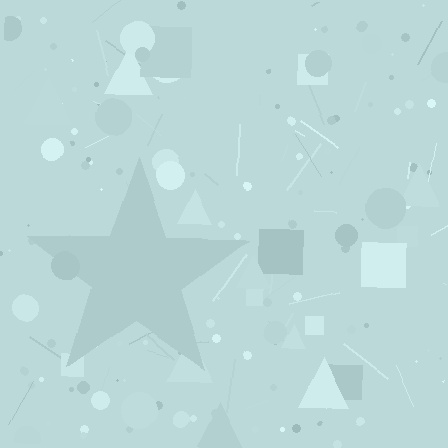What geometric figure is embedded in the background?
A star is embedded in the background.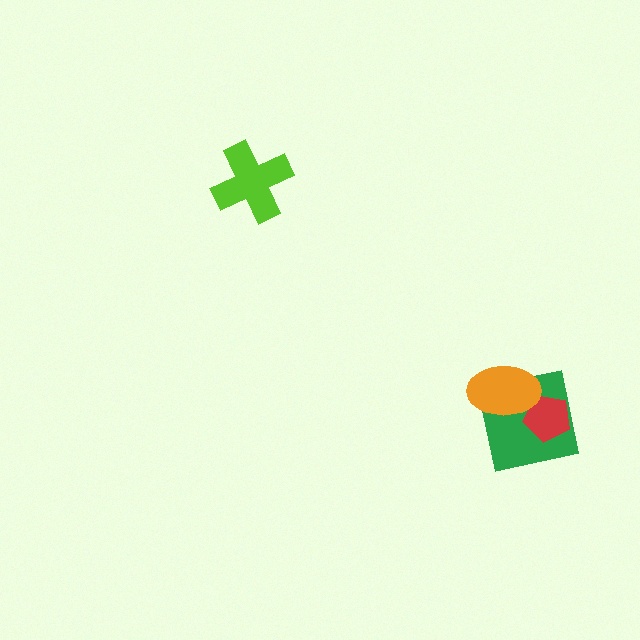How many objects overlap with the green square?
2 objects overlap with the green square.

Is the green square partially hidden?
Yes, it is partially covered by another shape.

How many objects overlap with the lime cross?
0 objects overlap with the lime cross.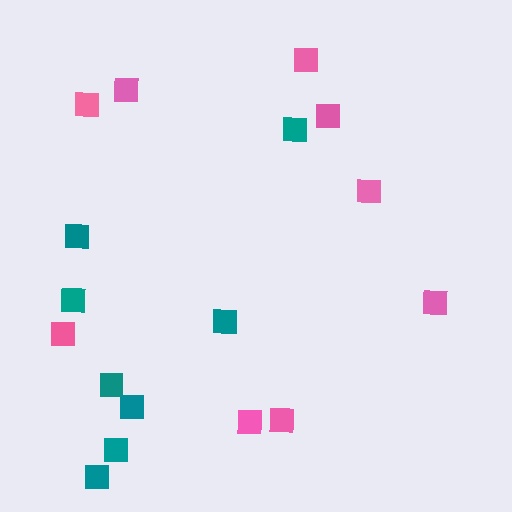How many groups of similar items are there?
There are 2 groups: one group of pink squares (9) and one group of teal squares (8).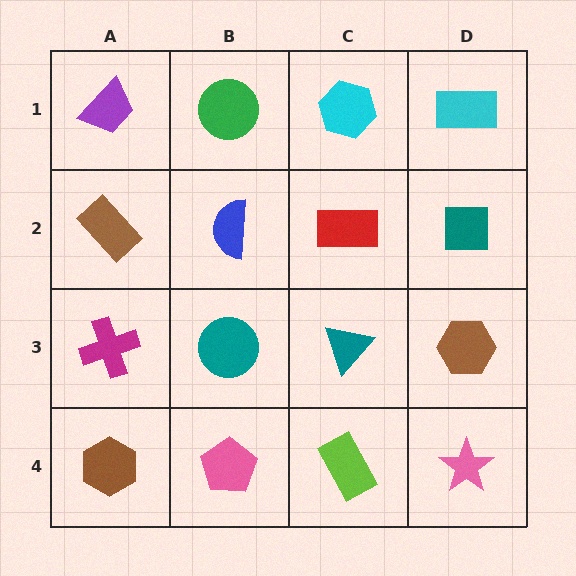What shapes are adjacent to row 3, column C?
A red rectangle (row 2, column C), a lime rectangle (row 4, column C), a teal circle (row 3, column B), a brown hexagon (row 3, column D).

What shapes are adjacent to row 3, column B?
A blue semicircle (row 2, column B), a pink pentagon (row 4, column B), a magenta cross (row 3, column A), a teal triangle (row 3, column C).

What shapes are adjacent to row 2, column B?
A green circle (row 1, column B), a teal circle (row 3, column B), a brown rectangle (row 2, column A), a red rectangle (row 2, column C).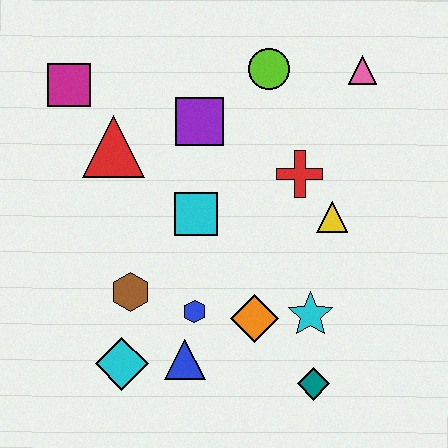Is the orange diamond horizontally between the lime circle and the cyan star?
No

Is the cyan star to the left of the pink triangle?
Yes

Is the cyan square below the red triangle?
Yes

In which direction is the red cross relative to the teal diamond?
The red cross is above the teal diamond.